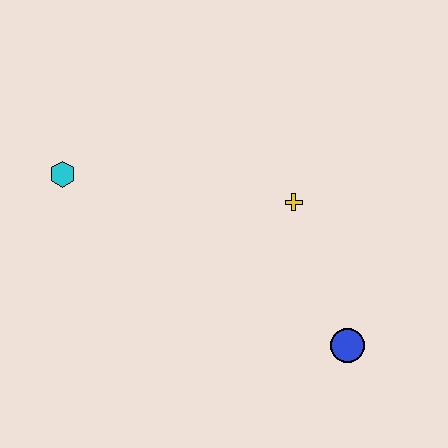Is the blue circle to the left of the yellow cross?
No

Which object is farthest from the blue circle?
The cyan hexagon is farthest from the blue circle.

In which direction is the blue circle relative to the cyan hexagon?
The blue circle is to the right of the cyan hexagon.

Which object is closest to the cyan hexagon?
The yellow cross is closest to the cyan hexagon.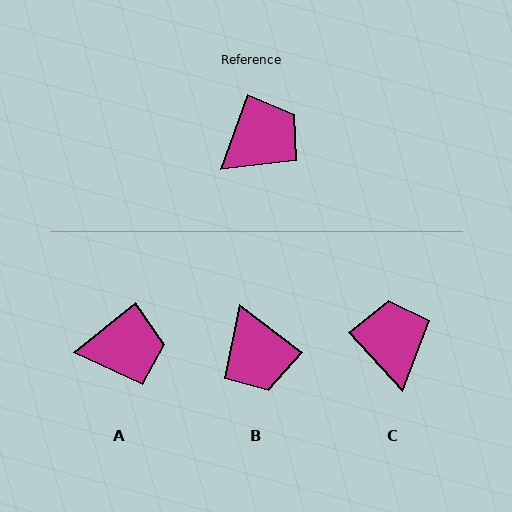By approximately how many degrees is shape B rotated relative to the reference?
Approximately 108 degrees clockwise.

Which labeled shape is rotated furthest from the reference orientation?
B, about 108 degrees away.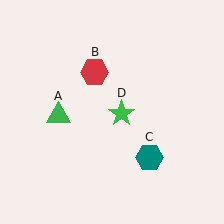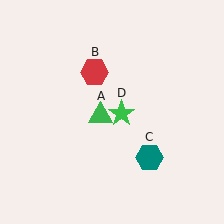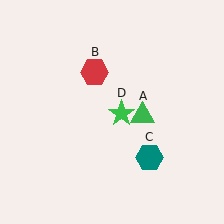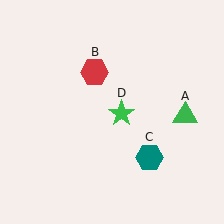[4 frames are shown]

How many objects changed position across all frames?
1 object changed position: green triangle (object A).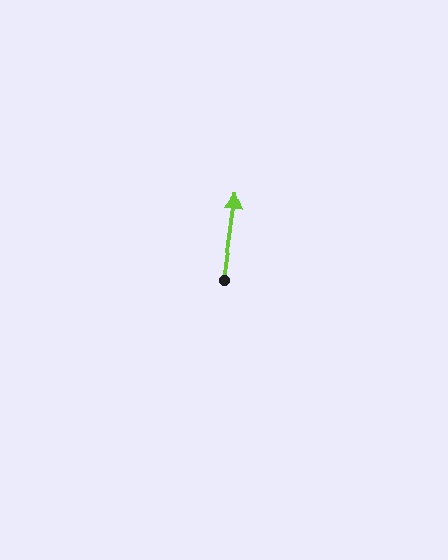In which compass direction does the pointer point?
North.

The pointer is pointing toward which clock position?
Roughly 12 o'clock.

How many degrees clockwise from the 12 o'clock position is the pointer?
Approximately 8 degrees.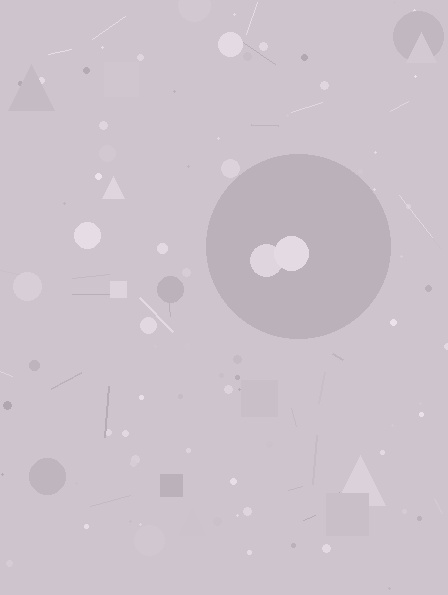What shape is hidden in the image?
A circle is hidden in the image.